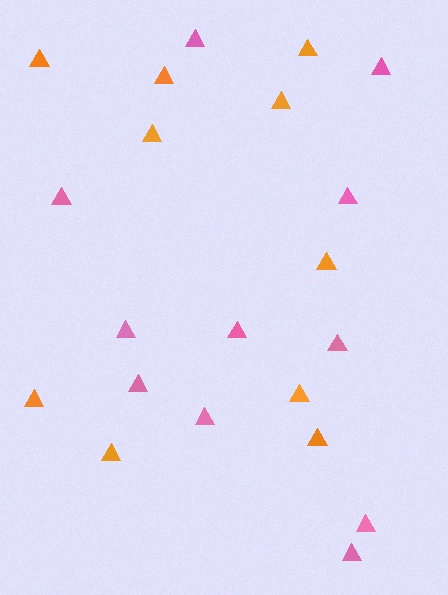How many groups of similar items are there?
There are 2 groups: one group of pink triangles (11) and one group of orange triangles (10).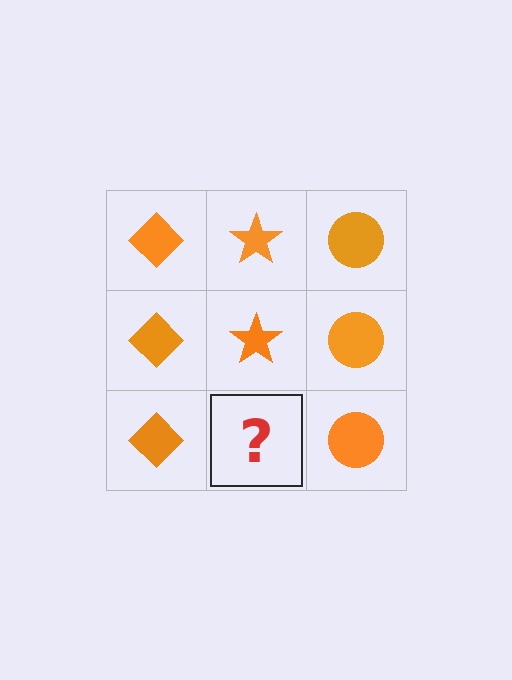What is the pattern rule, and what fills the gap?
The rule is that each column has a consistent shape. The gap should be filled with an orange star.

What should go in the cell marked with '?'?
The missing cell should contain an orange star.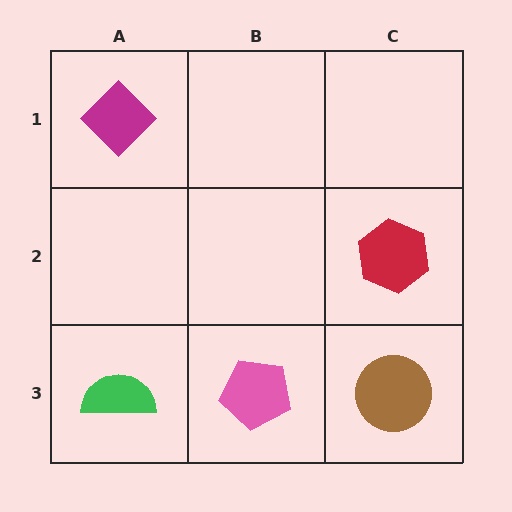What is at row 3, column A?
A green semicircle.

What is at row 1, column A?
A magenta diamond.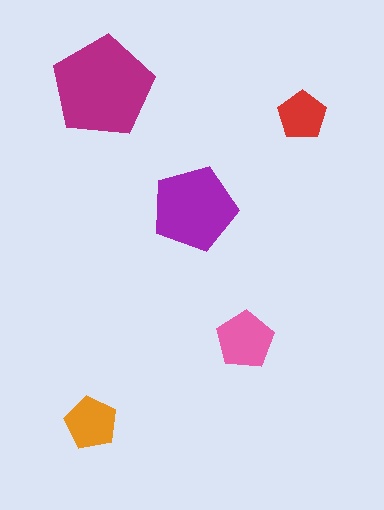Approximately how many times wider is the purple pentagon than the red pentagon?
About 1.5 times wider.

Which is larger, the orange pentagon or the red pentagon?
The orange one.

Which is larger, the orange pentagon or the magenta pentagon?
The magenta one.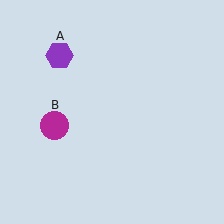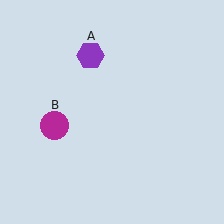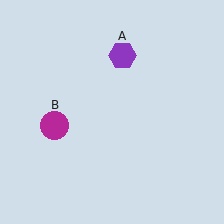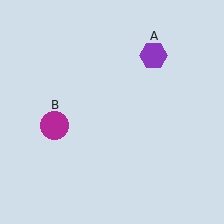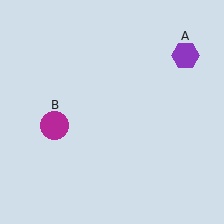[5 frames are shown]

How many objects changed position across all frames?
1 object changed position: purple hexagon (object A).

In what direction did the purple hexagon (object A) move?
The purple hexagon (object A) moved right.